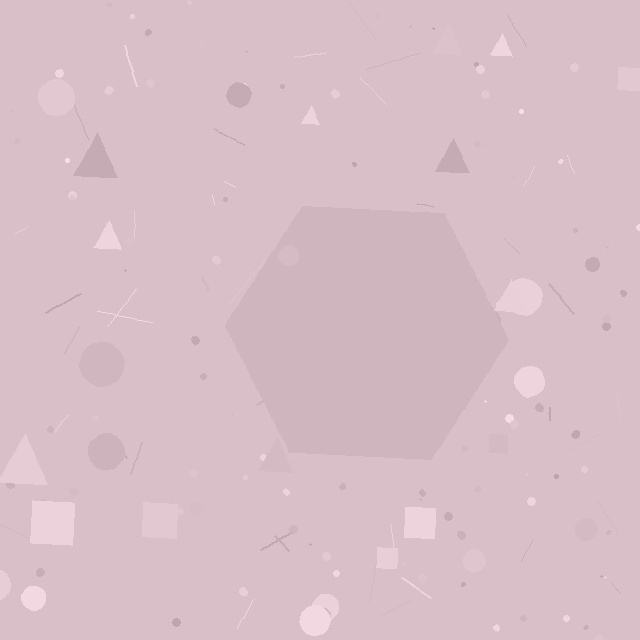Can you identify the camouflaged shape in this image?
The camouflaged shape is a hexagon.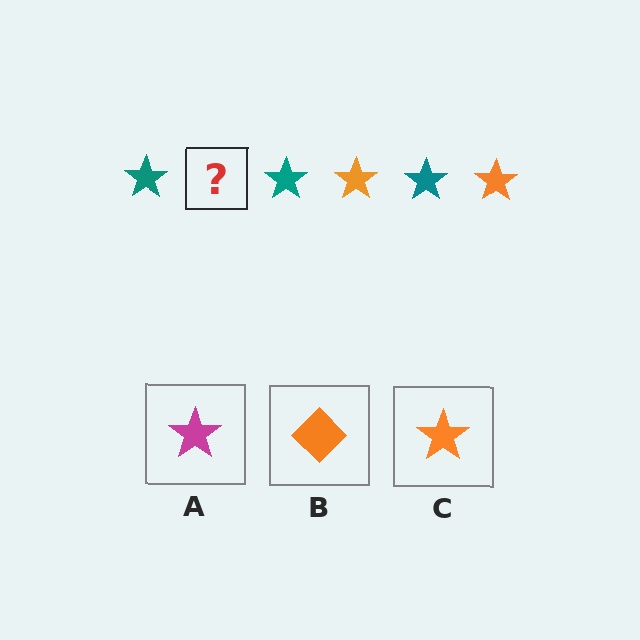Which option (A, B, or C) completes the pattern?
C.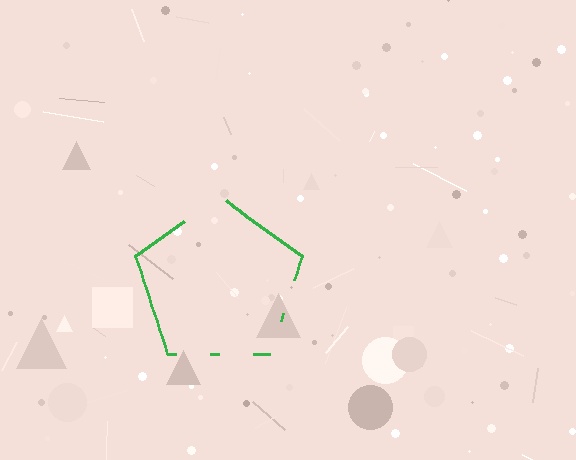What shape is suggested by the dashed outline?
The dashed outline suggests a pentagon.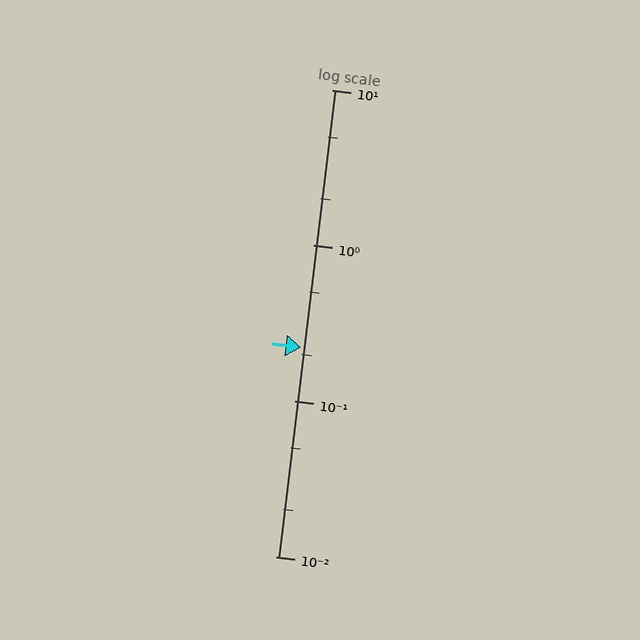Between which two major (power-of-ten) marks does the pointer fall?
The pointer is between 0.1 and 1.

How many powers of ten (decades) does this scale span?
The scale spans 3 decades, from 0.01 to 10.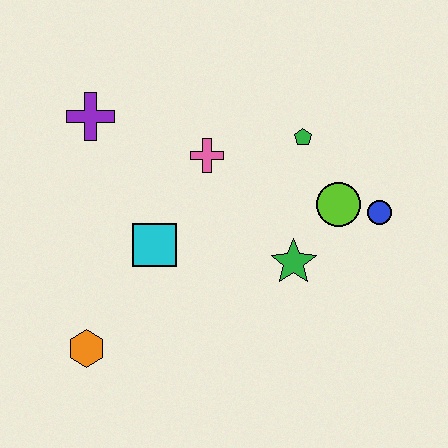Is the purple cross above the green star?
Yes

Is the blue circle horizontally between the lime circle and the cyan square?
No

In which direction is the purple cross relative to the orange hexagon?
The purple cross is above the orange hexagon.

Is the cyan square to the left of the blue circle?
Yes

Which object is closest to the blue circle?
The lime circle is closest to the blue circle.